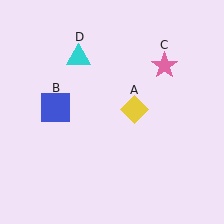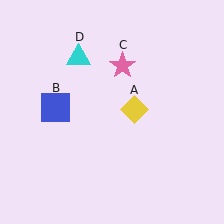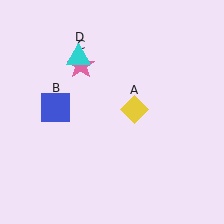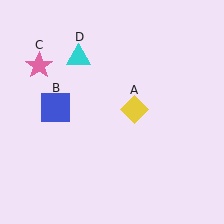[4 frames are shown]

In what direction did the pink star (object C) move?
The pink star (object C) moved left.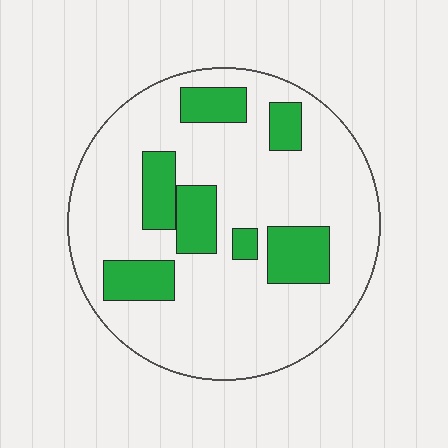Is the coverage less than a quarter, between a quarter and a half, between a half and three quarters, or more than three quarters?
Less than a quarter.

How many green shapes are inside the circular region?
7.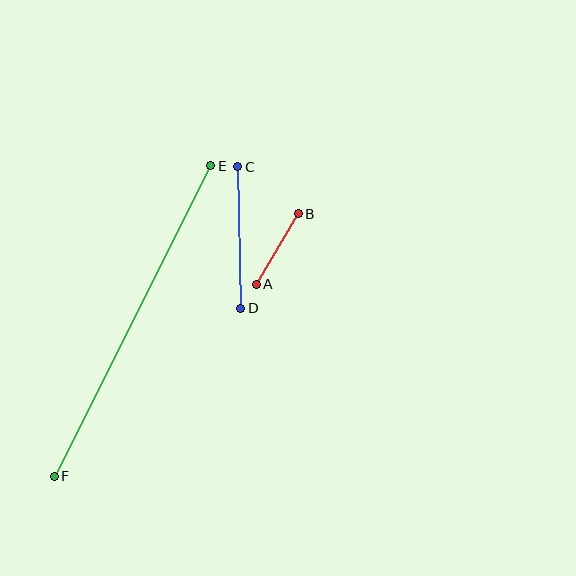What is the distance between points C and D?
The distance is approximately 141 pixels.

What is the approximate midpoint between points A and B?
The midpoint is at approximately (277, 249) pixels.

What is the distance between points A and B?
The distance is approximately 82 pixels.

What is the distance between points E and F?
The distance is approximately 348 pixels.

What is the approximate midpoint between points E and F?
The midpoint is at approximately (133, 321) pixels.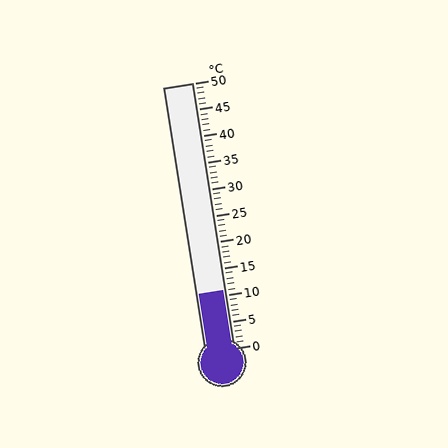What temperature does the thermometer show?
The thermometer shows approximately 11°C.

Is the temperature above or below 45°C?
The temperature is below 45°C.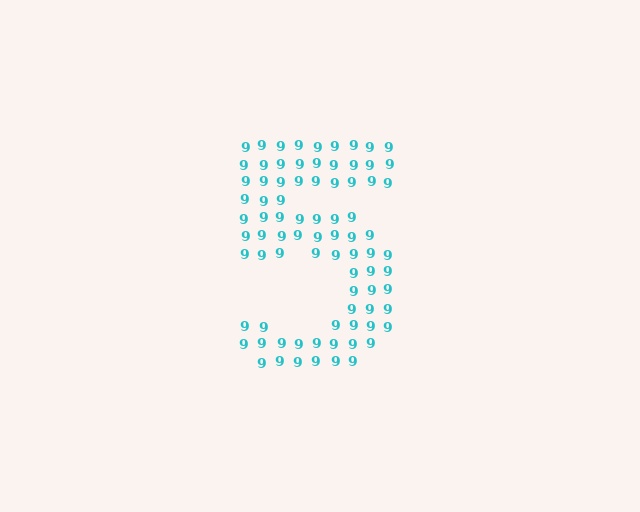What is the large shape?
The large shape is the digit 5.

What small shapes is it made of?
It is made of small digit 9's.